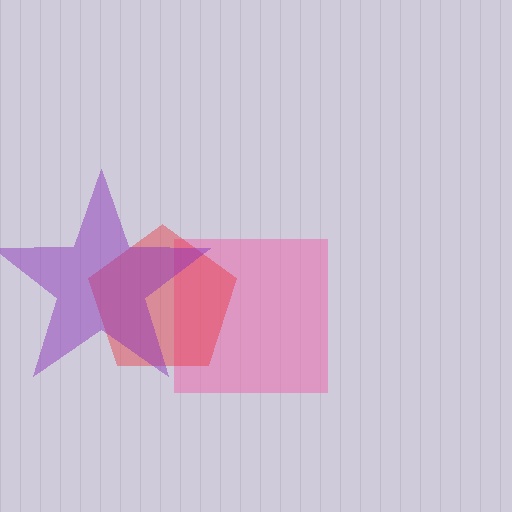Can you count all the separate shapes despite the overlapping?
Yes, there are 3 separate shapes.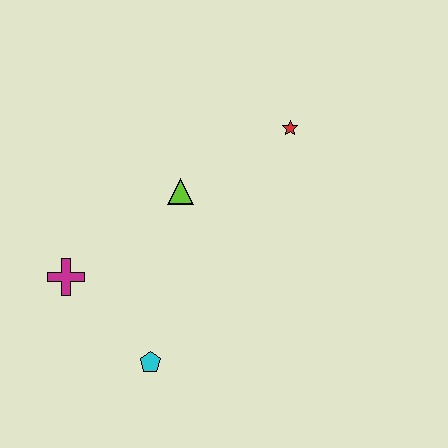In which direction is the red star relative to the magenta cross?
The red star is to the right of the magenta cross.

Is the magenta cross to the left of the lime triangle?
Yes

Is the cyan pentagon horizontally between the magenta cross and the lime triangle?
Yes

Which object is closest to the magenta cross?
The cyan pentagon is closest to the magenta cross.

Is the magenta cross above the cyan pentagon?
Yes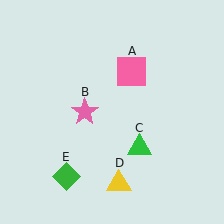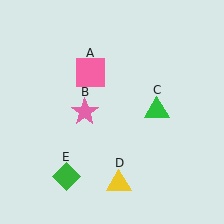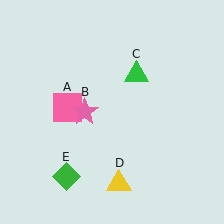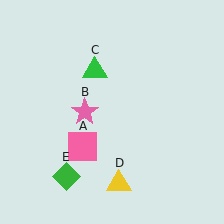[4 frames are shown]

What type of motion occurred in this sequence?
The pink square (object A), green triangle (object C) rotated counterclockwise around the center of the scene.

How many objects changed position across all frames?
2 objects changed position: pink square (object A), green triangle (object C).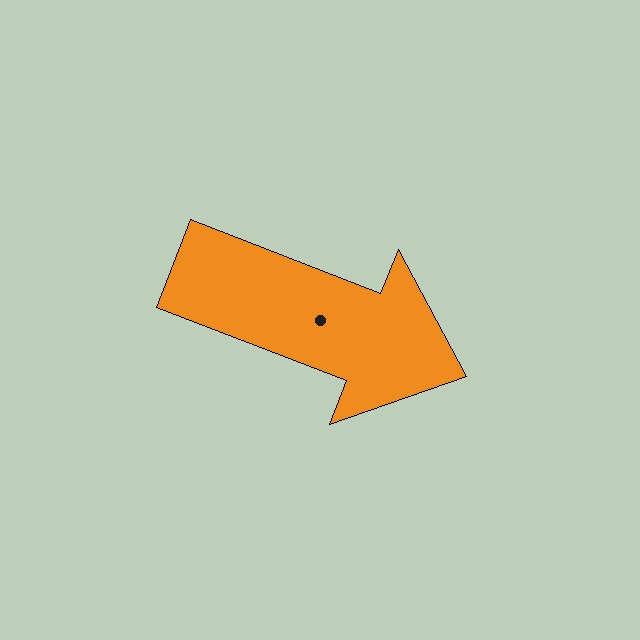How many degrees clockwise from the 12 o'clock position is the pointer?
Approximately 111 degrees.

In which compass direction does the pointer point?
East.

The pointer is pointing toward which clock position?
Roughly 4 o'clock.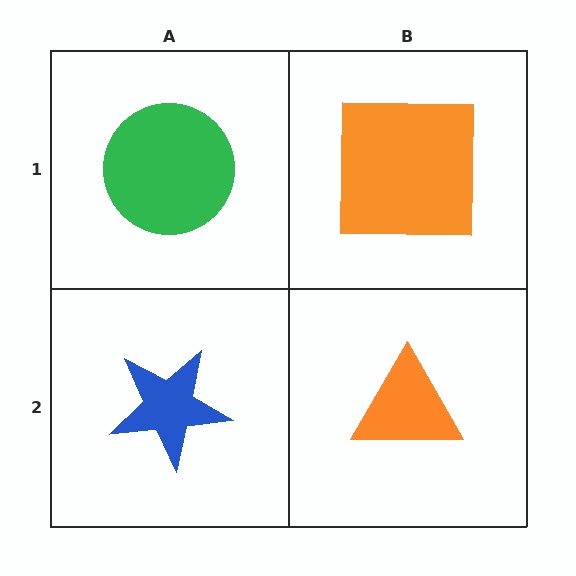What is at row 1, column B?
An orange square.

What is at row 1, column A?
A green circle.